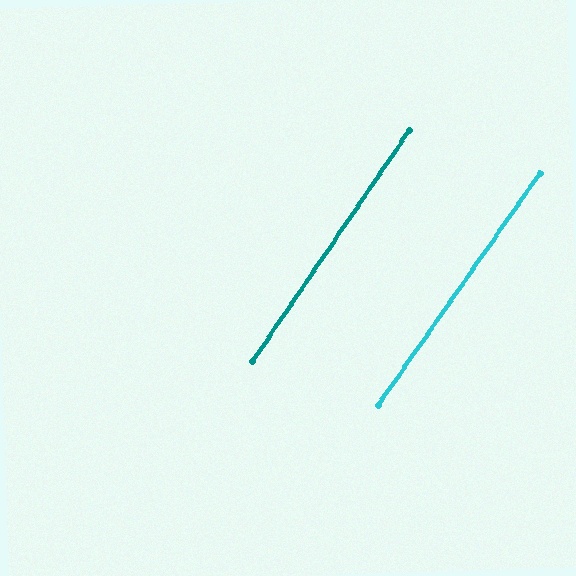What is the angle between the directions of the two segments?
Approximately 1 degree.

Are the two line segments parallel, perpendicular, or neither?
Parallel — their directions differ by only 0.5°.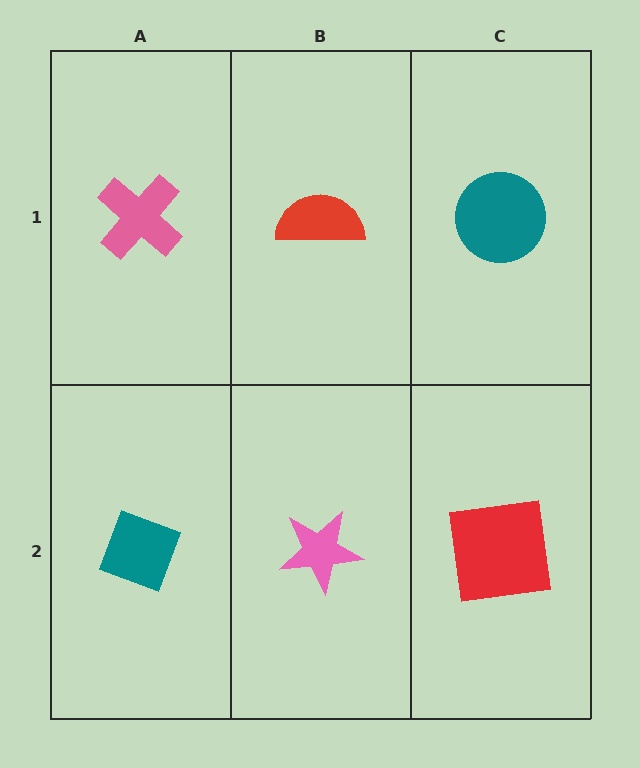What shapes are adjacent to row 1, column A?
A teal diamond (row 2, column A), a red semicircle (row 1, column B).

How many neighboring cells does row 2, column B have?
3.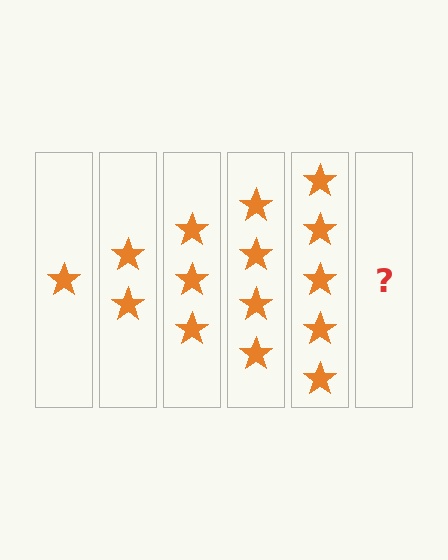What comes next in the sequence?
The next element should be 6 stars.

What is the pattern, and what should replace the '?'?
The pattern is that each step adds one more star. The '?' should be 6 stars.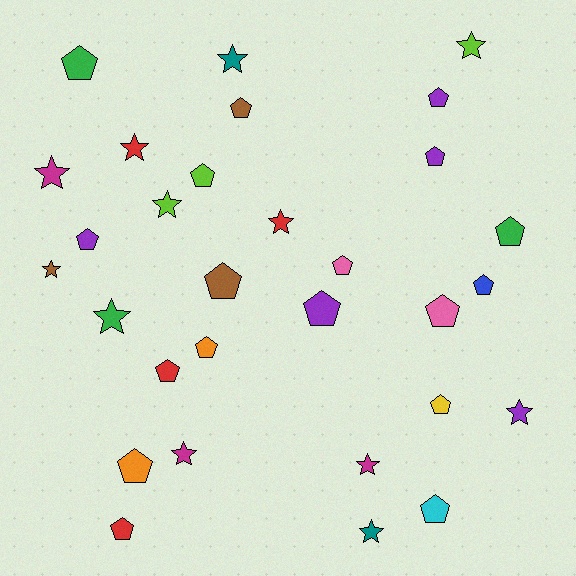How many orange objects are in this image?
There are 2 orange objects.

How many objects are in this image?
There are 30 objects.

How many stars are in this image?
There are 12 stars.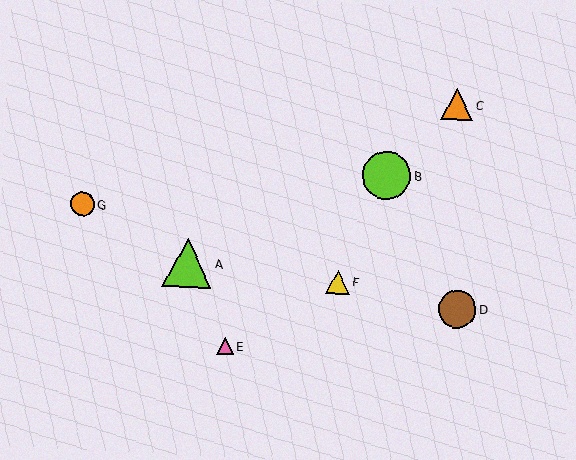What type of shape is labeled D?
Shape D is a brown circle.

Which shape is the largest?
The lime triangle (labeled A) is the largest.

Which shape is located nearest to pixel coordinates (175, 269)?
The lime triangle (labeled A) at (187, 263) is nearest to that location.